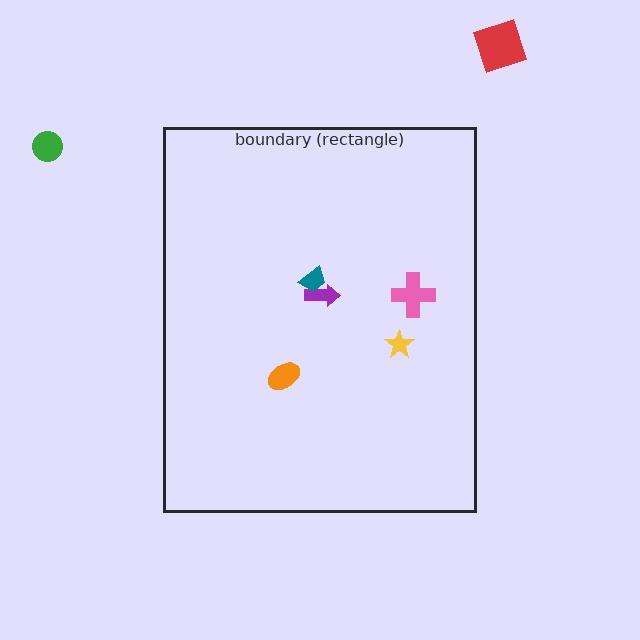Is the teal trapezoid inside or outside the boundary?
Inside.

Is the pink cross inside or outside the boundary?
Inside.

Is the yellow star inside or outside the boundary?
Inside.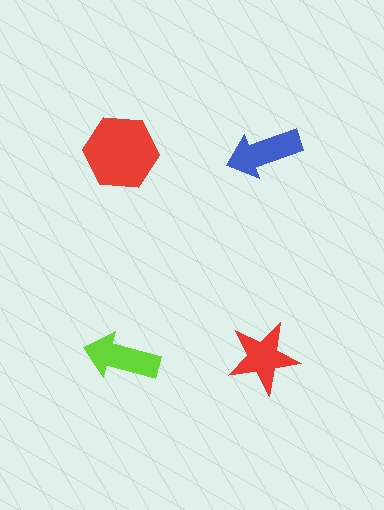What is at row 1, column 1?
A red hexagon.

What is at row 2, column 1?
A lime arrow.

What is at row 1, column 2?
A blue arrow.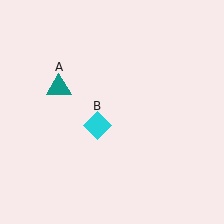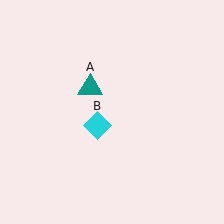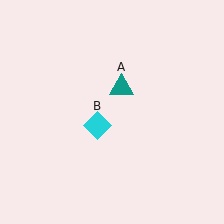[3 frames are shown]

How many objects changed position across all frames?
1 object changed position: teal triangle (object A).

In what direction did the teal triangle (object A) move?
The teal triangle (object A) moved right.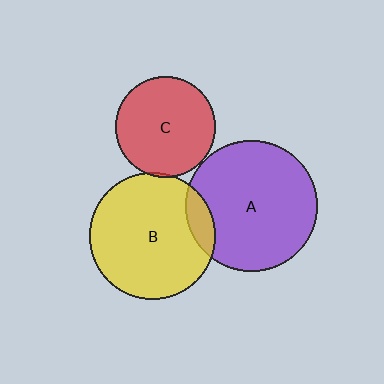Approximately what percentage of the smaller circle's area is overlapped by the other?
Approximately 10%.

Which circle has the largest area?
Circle A (purple).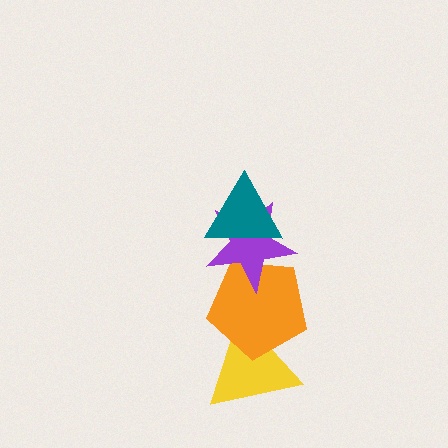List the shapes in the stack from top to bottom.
From top to bottom: the teal triangle, the purple star, the orange pentagon, the yellow triangle.